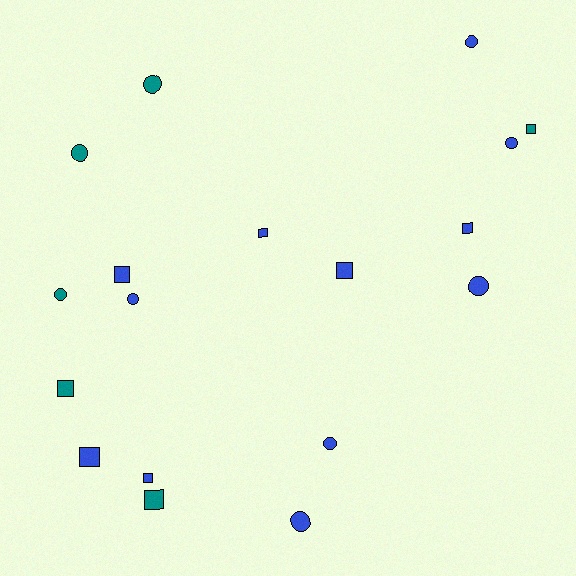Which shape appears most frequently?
Square, with 9 objects.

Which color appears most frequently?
Blue, with 12 objects.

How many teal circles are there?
There are 3 teal circles.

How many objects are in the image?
There are 18 objects.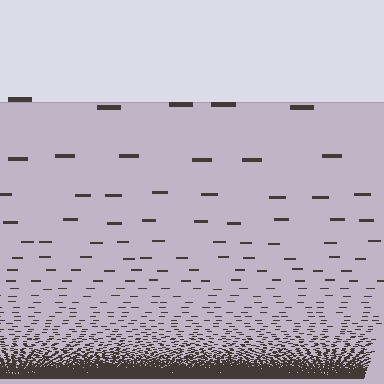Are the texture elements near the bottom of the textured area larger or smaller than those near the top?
Smaller. The gradient is inverted — elements near the bottom are smaller and denser.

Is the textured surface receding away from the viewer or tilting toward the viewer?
The surface appears to tilt toward the viewer. Texture elements get larger and sparser toward the top.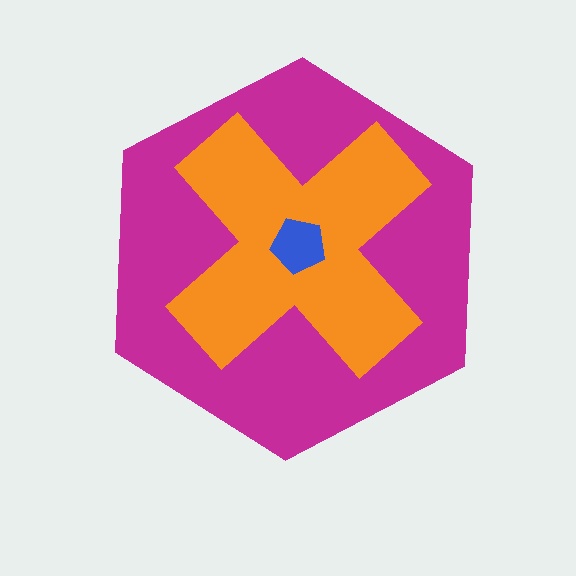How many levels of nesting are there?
3.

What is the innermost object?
The blue pentagon.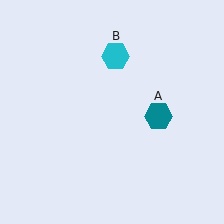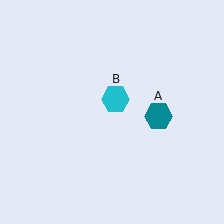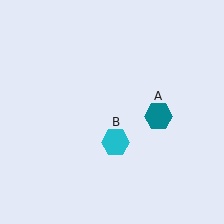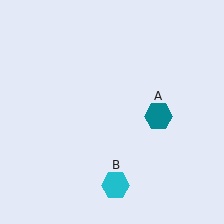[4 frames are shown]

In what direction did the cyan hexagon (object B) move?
The cyan hexagon (object B) moved down.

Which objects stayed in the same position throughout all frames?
Teal hexagon (object A) remained stationary.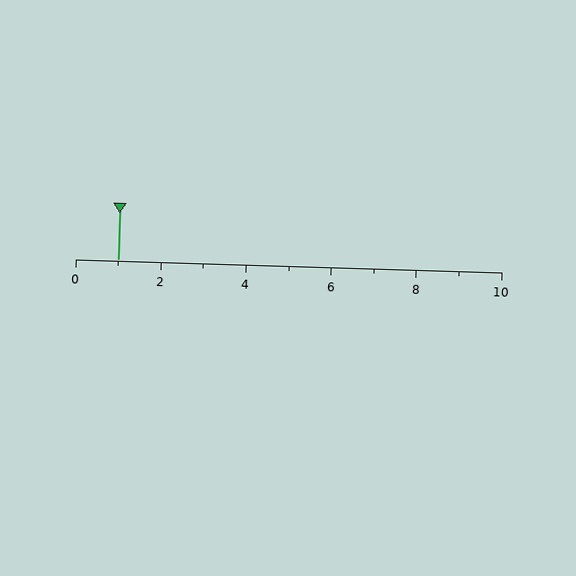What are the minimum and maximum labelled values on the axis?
The axis runs from 0 to 10.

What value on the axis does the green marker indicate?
The marker indicates approximately 1.